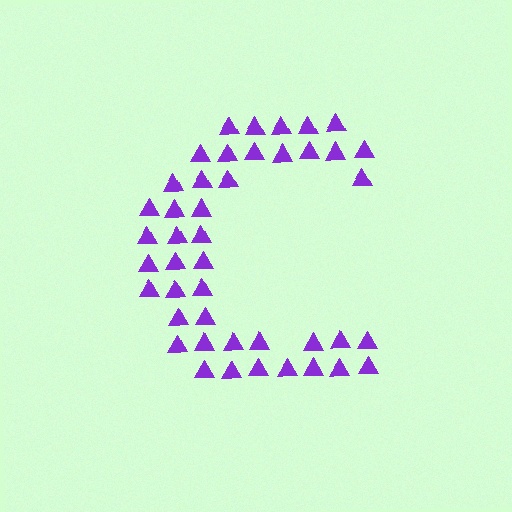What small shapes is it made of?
It is made of small triangles.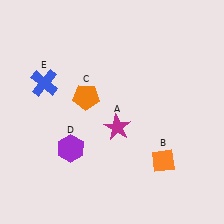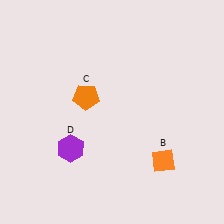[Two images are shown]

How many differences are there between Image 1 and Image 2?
There are 2 differences between the two images.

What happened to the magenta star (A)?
The magenta star (A) was removed in Image 2. It was in the bottom-right area of Image 1.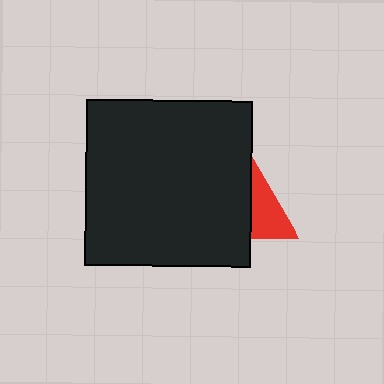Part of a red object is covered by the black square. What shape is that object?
It is a triangle.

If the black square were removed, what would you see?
You would see the complete red triangle.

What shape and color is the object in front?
The object in front is a black square.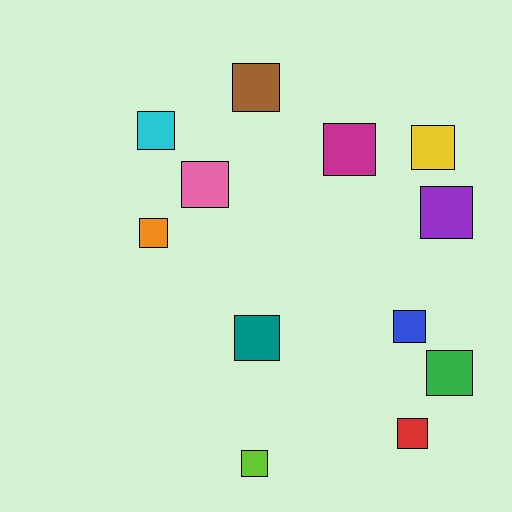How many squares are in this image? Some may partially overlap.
There are 12 squares.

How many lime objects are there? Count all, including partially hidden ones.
There is 1 lime object.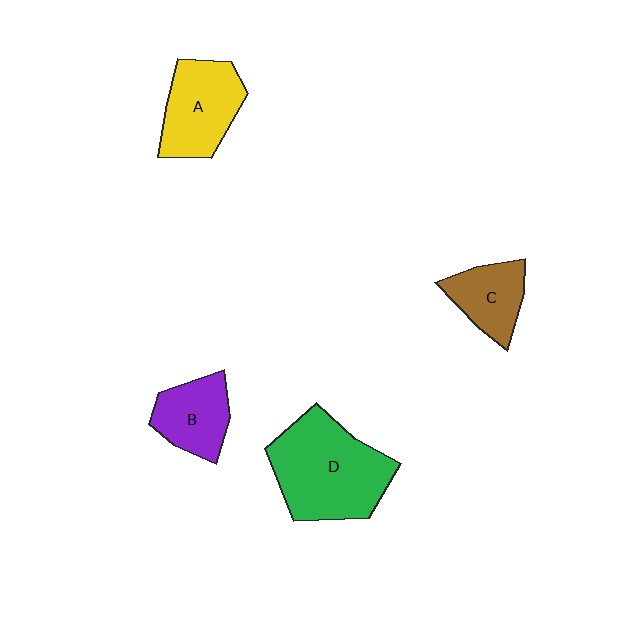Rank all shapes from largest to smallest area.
From largest to smallest: D (green), A (yellow), B (purple), C (brown).